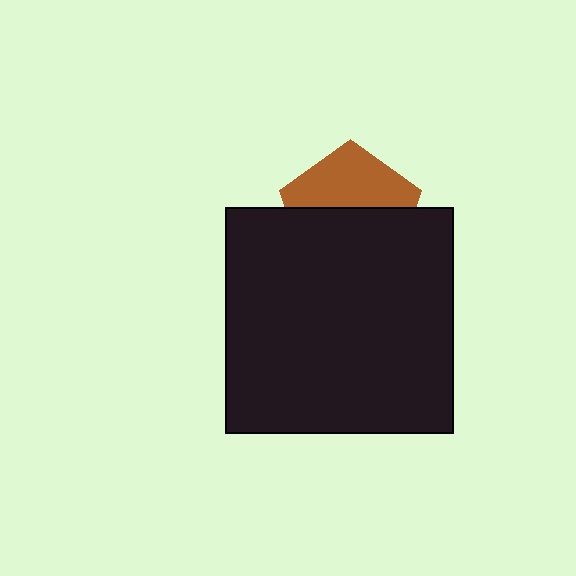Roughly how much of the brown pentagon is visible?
A small part of it is visible (roughly 45%).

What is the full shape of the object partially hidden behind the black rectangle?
The partially hidden object is a brown pentagon.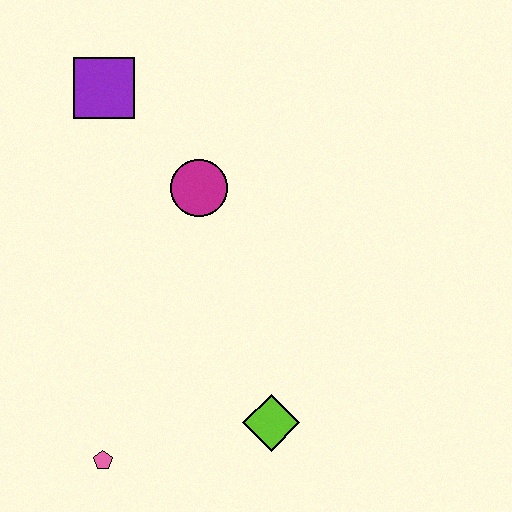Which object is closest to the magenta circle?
The purple square is closest to the magenta circle.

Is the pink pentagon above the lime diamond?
No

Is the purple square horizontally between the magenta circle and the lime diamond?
No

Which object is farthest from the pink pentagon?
The purple square is farthest from the pink pentagon.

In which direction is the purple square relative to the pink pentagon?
The purple square is above the pink pentagon.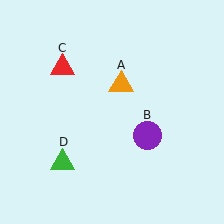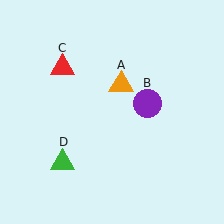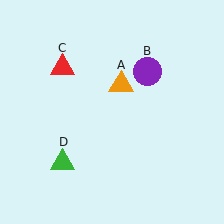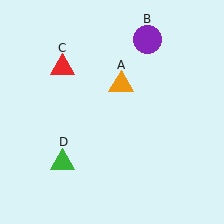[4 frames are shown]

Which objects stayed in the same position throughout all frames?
Orange triangle (object A) and red triangle (object C) and green triangle (object D) remained stationary.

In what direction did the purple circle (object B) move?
The purple circle (object B) moved up.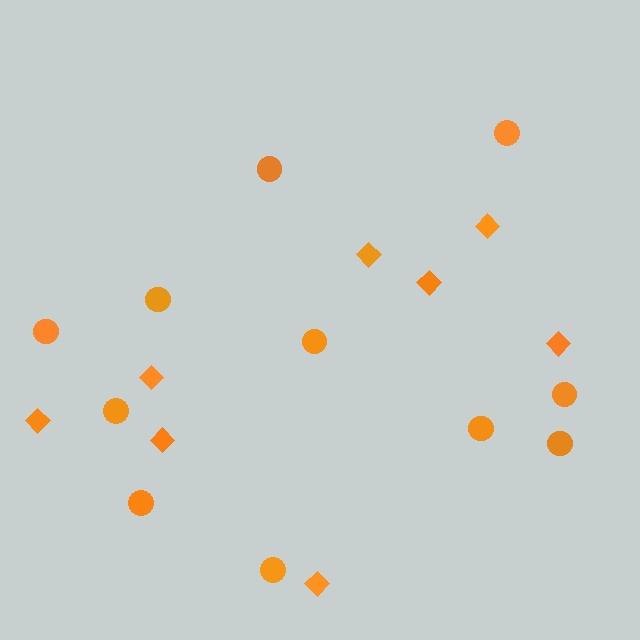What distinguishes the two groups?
There are 2 groups: one group of circles (11) and one group of diamonds (8).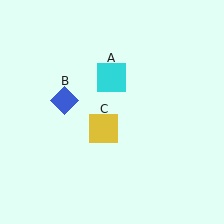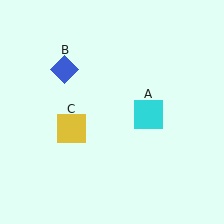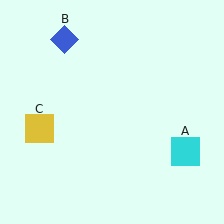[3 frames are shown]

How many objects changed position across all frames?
3 objects changed position: cyan square (object A), blue diamond (object B), yellow square (object C).